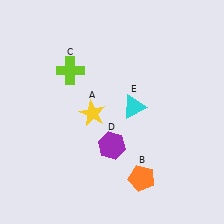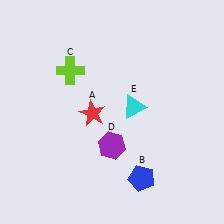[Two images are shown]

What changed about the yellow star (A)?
In Image 1, A is yellow. In Image 2, it changed to red.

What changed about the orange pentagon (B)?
In Image 1, B is orange. In Image 2, it changed to blue.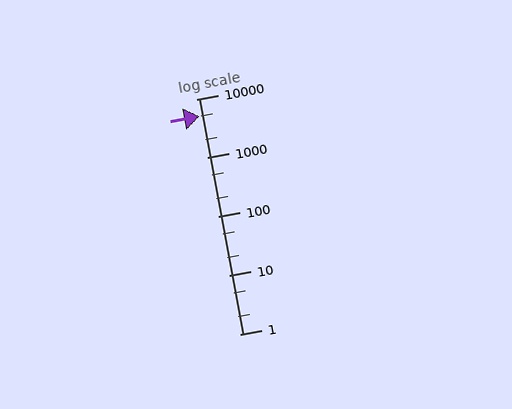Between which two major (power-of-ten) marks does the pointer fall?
The pointer is between 1000 and 10000.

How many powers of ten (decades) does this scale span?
The scale spans 4 decades, from 1 to 10000.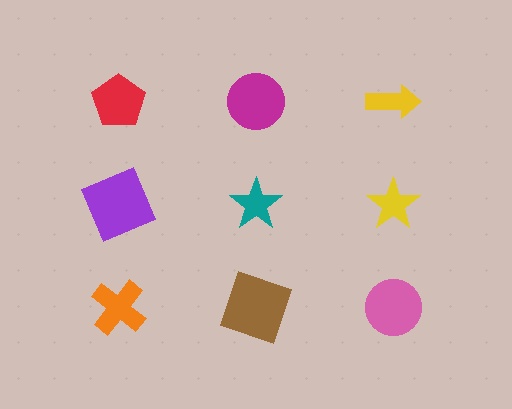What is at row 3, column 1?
An orange cross.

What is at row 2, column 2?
A teal star.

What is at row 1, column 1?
A red pentagon.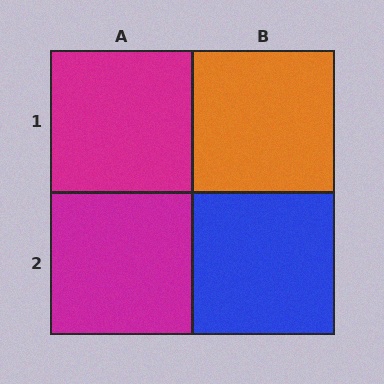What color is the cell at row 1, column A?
Magenta.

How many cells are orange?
1 cell is orange.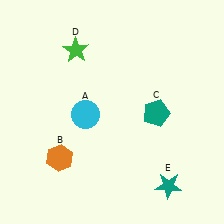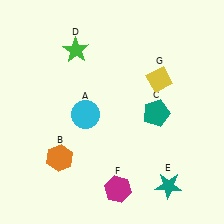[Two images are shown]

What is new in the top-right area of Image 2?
A yellow diamond (G) was added in the top-right area of Image 2.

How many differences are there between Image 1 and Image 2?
There are 2 differences between the two images.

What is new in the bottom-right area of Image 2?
A magenta hexagon (F) was added in the bottom-right area of Image 2.